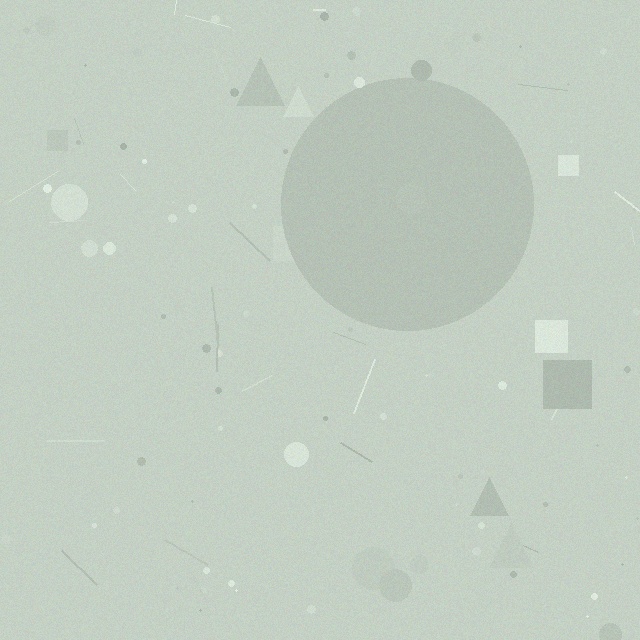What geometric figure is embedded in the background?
A circle is embedded in the background.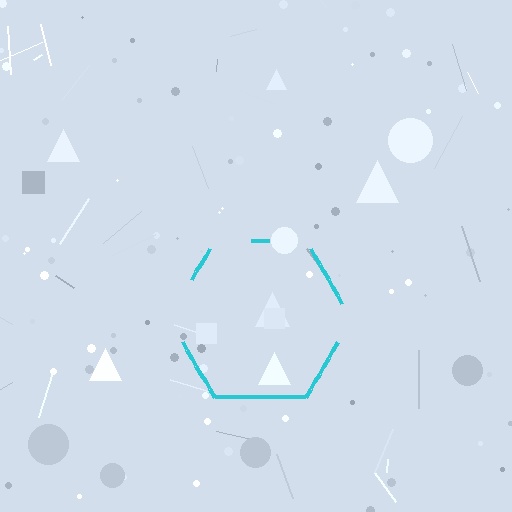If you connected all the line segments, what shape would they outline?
They would outline a hexagon.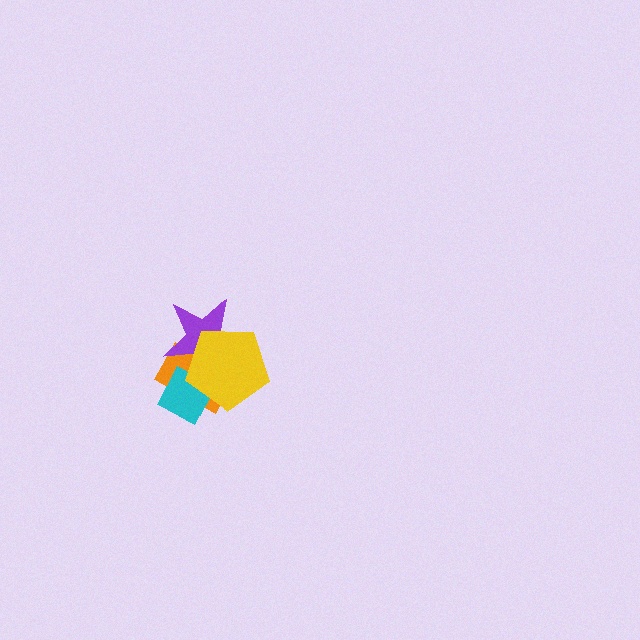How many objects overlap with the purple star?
3 objects overlap with the purple star.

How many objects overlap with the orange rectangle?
3 objects overlap with the orange rectangle.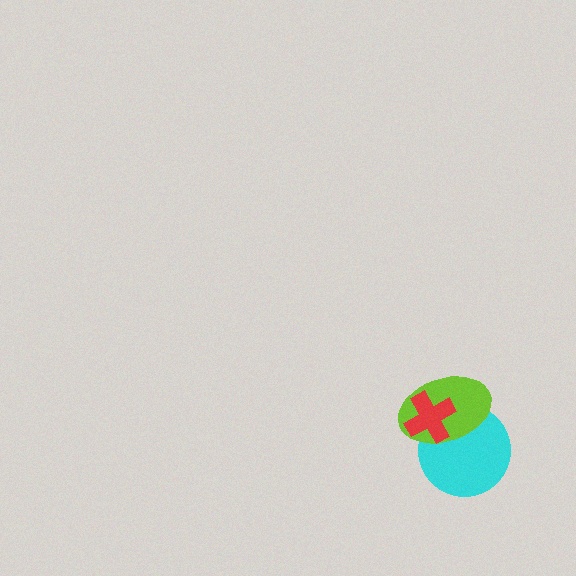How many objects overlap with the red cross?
2 objects overlap with the red cross.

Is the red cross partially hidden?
No, no other shape covers it.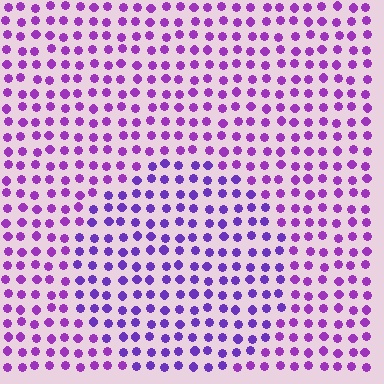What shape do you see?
I see a circle.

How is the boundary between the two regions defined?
The boundary is defined purely by a slight shift in hue (about 22 degrees). Spacing, size, and orientation are identical on both sides.